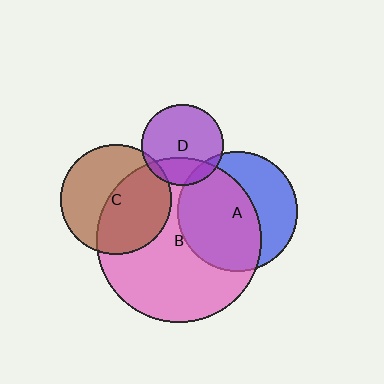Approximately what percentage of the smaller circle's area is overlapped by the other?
Approximately 25%.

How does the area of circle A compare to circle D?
Approximately 2.2 times.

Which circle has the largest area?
Circle B (pink).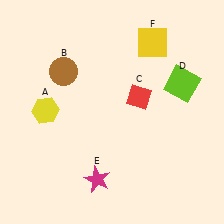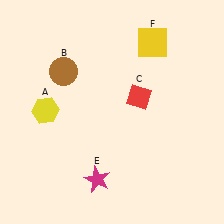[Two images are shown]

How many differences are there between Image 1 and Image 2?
There is 1 difference between the two images.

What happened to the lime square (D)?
The lime square (D) was removed in Image 2. It was in the top-right area of Image 1.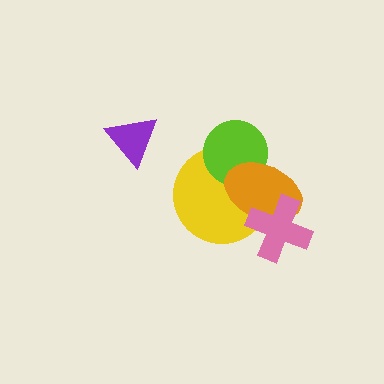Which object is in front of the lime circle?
The orange ellipse is in front of the lime circle.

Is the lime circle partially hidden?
Yes, it is partially covered by another shape.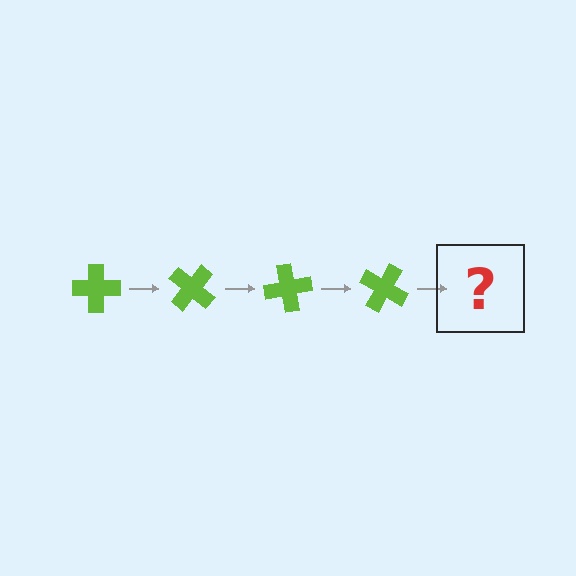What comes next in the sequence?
The next element should be a lime cross rotated 160 degrees.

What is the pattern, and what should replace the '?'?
The pattern is that the cross rotates 40 degrees each step. The '?' should be a lime cross rotated 160 degrees.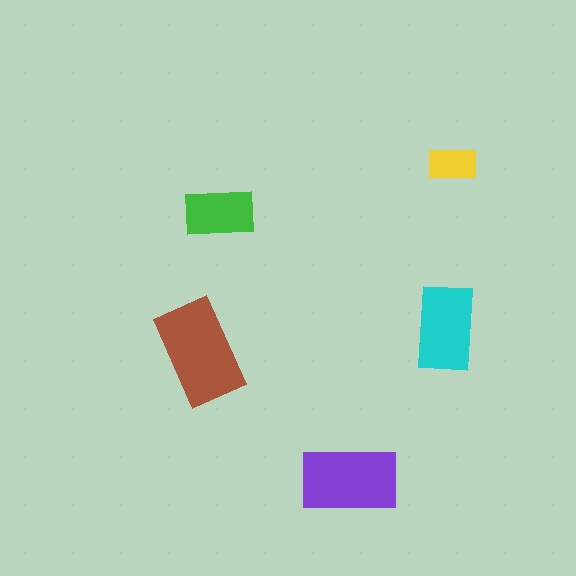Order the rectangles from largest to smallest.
the brown one, the purple one, the cyan one, the green one, the yellow one.